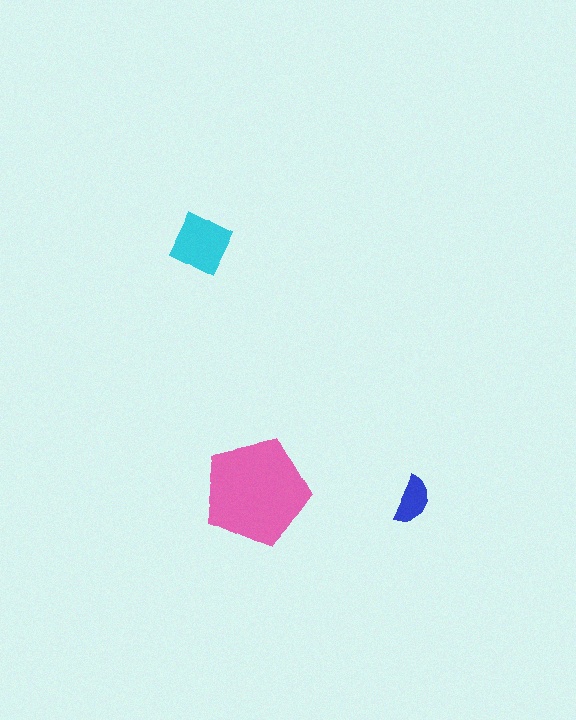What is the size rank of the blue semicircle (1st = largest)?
3rd.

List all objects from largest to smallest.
The pink pentagon, the cyan square, the blue semicircle.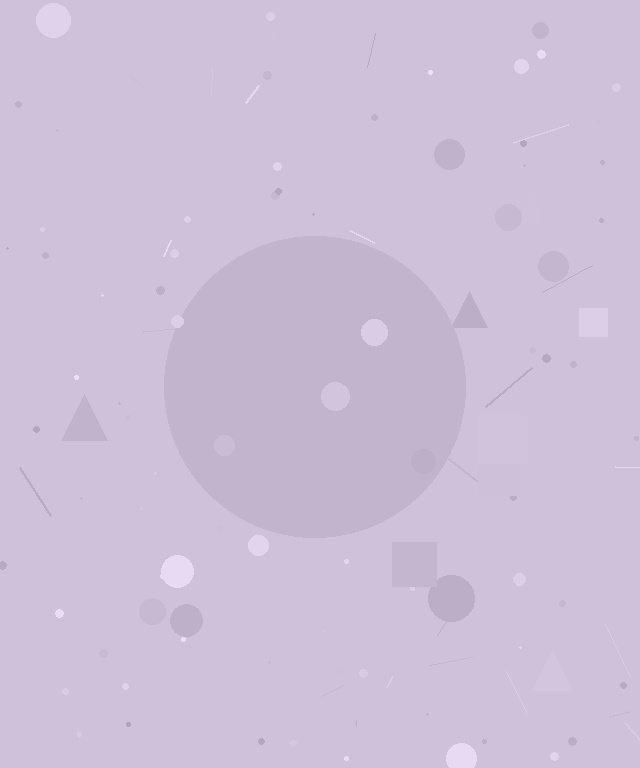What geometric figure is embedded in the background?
A circle is embedded in the background.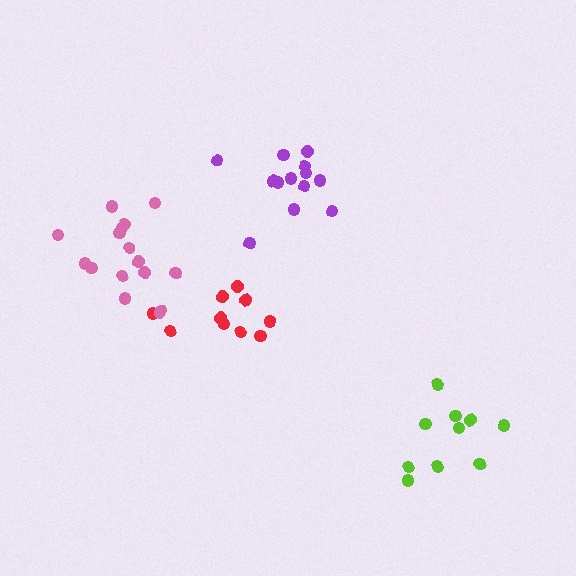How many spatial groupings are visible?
There are 4 spatial groupings.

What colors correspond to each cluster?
The clusters are colored: red, pink, lime, purple.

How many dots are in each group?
Group 1: 10 dots, Group 2: 16 dots, Group 3: 10 dots, Group 4: 13 dots (49 total).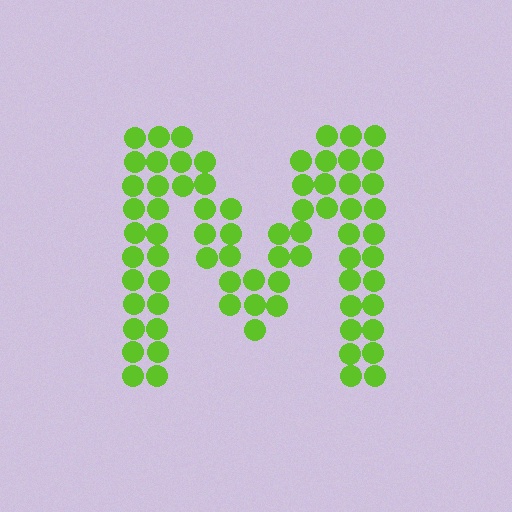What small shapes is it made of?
It is made of small circles.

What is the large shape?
The large shape is the letter M.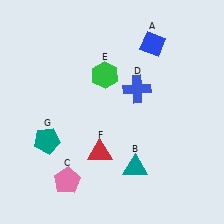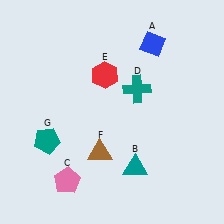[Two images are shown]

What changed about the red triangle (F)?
In Image 1, F is red. In Image 2, it changed to brown.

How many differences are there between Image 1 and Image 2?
There are 3 differences between the two images.